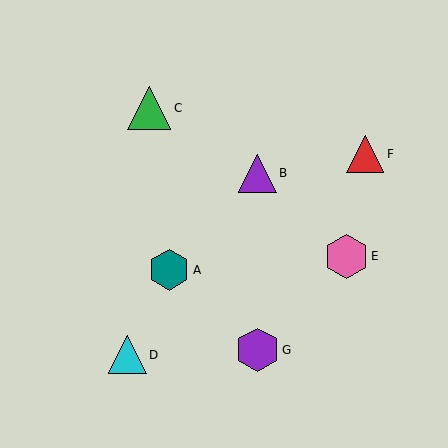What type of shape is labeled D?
Shape D is a cyan triangle.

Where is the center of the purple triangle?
The center of the purple triangle is at (258, 173).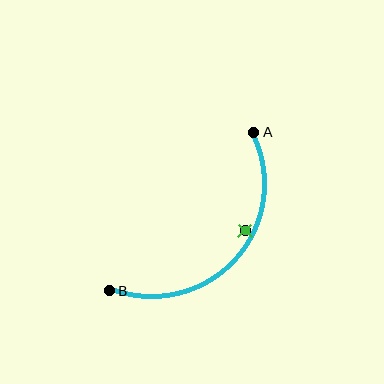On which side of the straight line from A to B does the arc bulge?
The arc bulges below and to the right of the straight line connecting A and B.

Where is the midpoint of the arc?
The arc midpoint is the point on the curve farthest from the straight line joining A and B. It sits below and to the right of that line.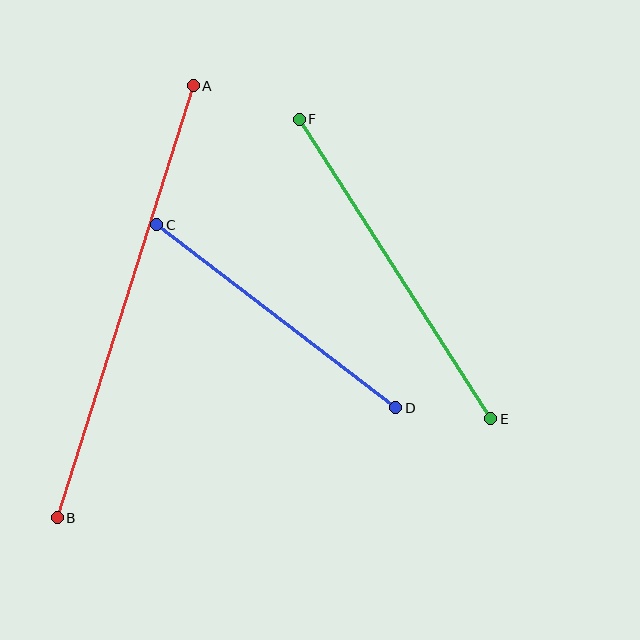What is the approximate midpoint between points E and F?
The midpoint is at approximately (395, 269) pixels.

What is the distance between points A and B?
The distance is approximately 453 pixels.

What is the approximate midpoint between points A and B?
The midpoint is at approximately (125, 302) pixels.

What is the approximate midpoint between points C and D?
The midpoint is at approximately (276, 316) pixels.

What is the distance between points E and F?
The distance is approximately 355 pixels.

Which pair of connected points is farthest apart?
Points A and B are farthest apart.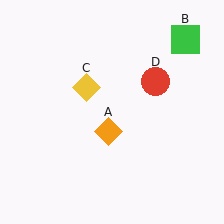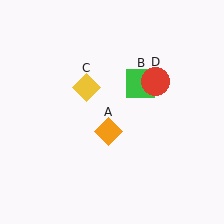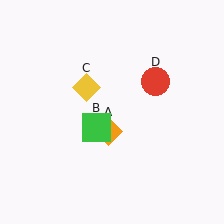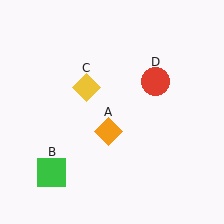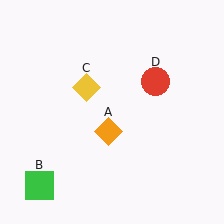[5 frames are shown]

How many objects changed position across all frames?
1 object changed position: green square (object B).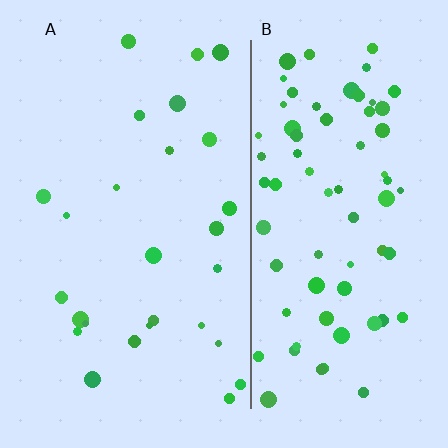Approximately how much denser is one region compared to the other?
Approximately 2.8× — region B over region A.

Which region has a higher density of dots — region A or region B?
B (the right).